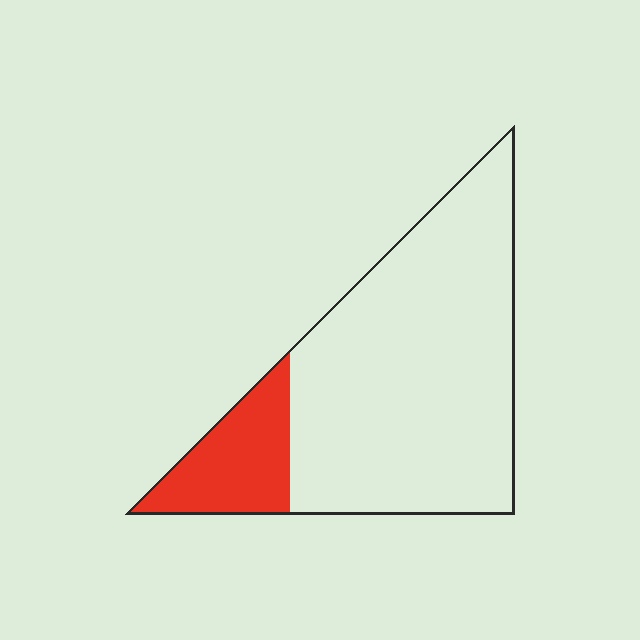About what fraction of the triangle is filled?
About one sixth (1/6).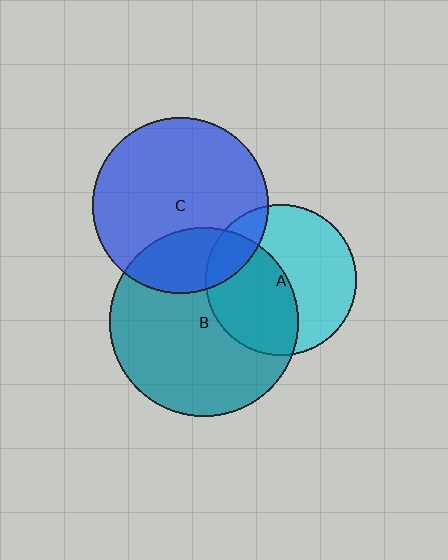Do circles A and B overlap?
Yes.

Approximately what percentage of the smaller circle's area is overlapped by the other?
Approximately 45%.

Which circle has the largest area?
Circle B (teal).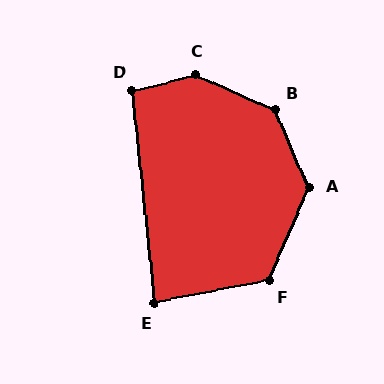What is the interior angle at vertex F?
Approximately 125 degrees (obtuse).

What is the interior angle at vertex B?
Approximately 137 degrees (obtuse).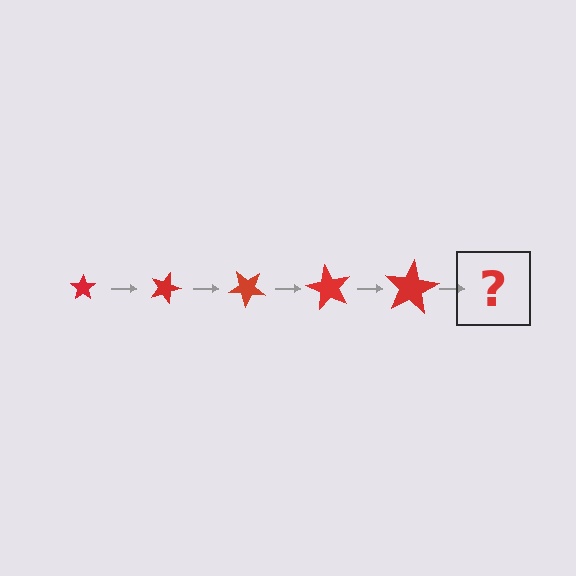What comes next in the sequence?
The next element should be a star, larger than the previous one and rotated 100 degrees from the start.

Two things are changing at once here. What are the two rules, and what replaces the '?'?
The two rules are that the star grows larger each step and it rotates 20 degrees each step. The '?' should be a star, larger than the previous one and rotated 100 degrees from the start.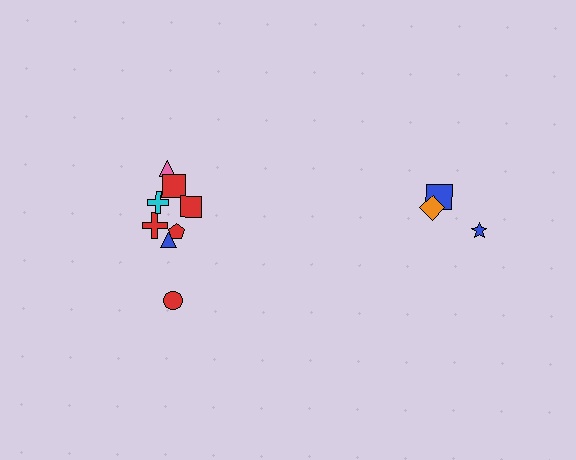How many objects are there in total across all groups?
There are 11 objects.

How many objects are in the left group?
There are 8 objects.